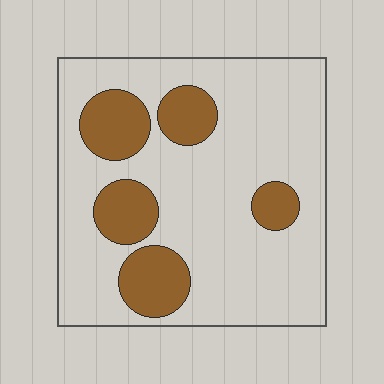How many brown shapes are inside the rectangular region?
5.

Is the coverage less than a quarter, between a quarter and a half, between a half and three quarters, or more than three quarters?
Less than a quarter.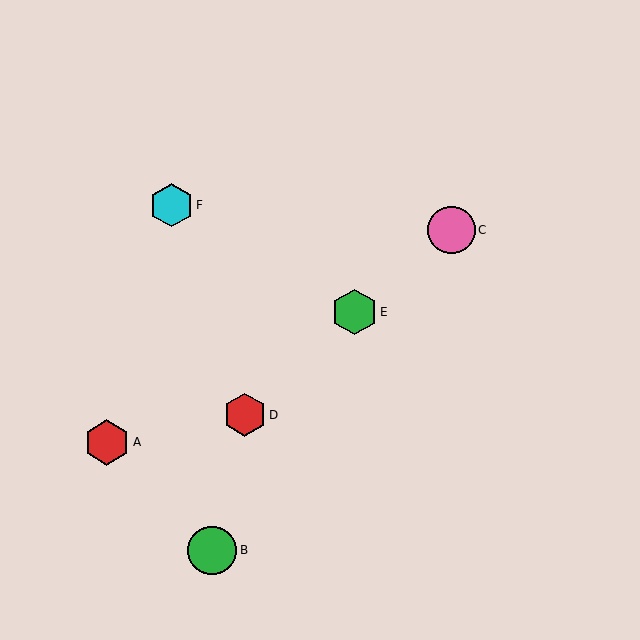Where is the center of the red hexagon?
The center of the red hexagon is at (245, 415).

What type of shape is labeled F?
Shape F is a cyan hexagon.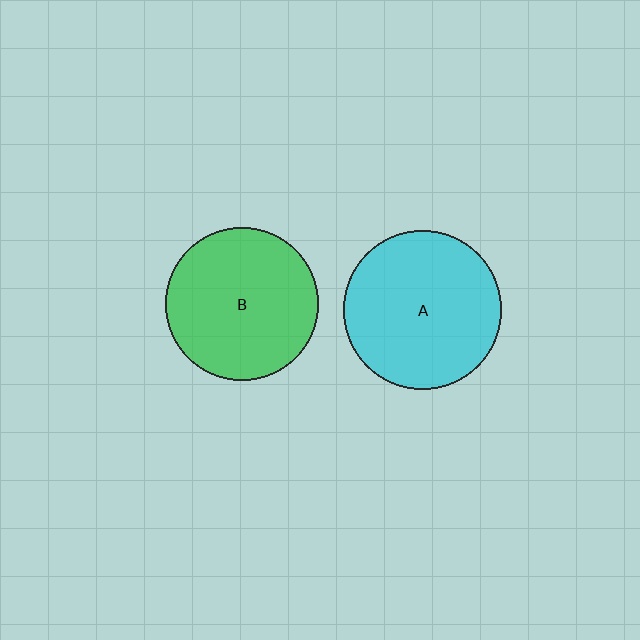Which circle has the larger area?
Circle A (cyan).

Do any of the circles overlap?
No, none of the circles overlap.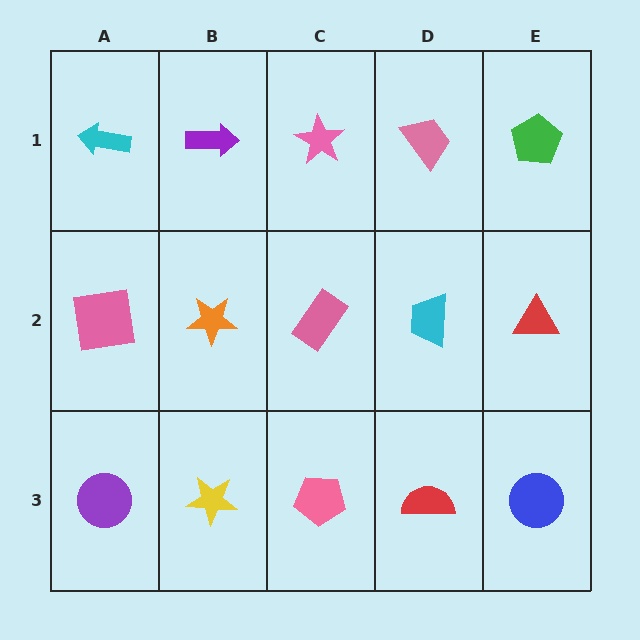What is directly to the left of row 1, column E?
A pink trapezoid.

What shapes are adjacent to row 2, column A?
A cyan arrow (row 1, column A), a purple circle (row 3, column A), an orange star (row 2, column B).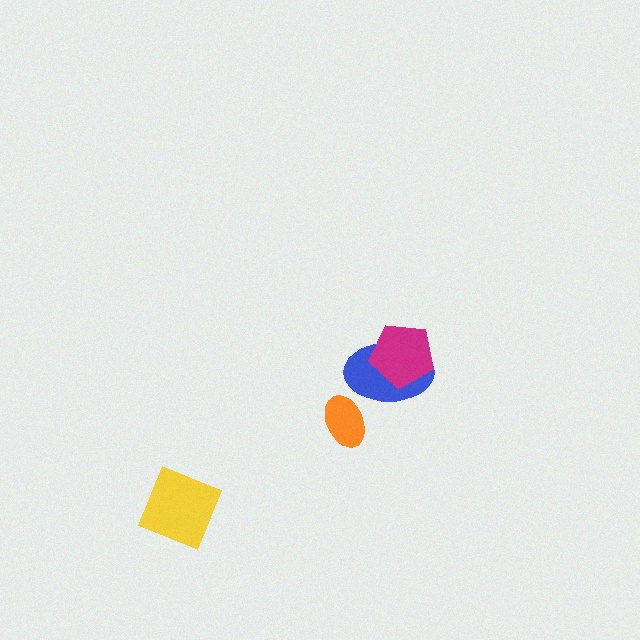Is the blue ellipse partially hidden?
Yes, it is partially covered by another shape.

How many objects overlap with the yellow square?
0 objects overlap with the yellow square.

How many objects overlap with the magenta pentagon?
1 object overlaps with the magenta pentagon.